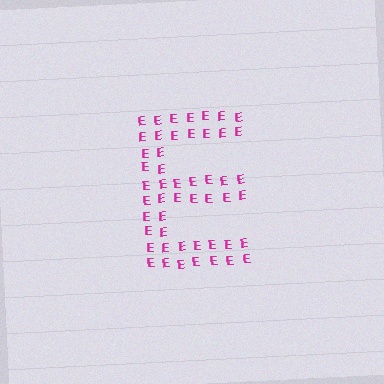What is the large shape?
The large shape is the letter E.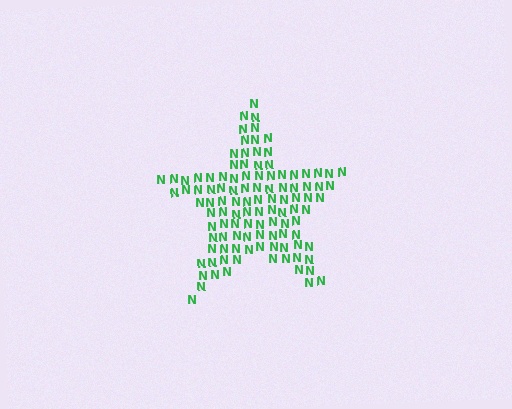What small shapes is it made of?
It is made of small letter N's.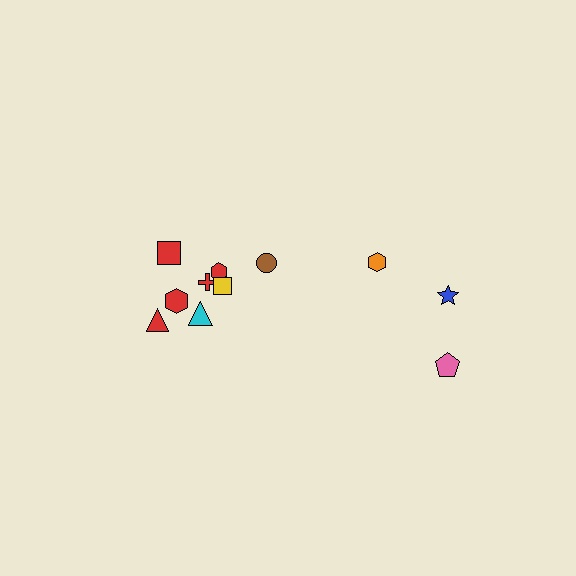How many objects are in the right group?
There are 3 objects.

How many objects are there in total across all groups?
There are 11 objects.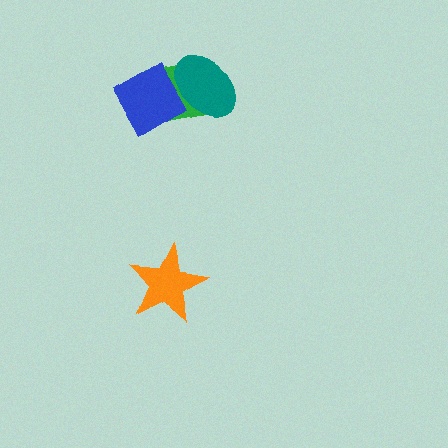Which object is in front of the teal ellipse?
The blue square is in front of the teal ellipse.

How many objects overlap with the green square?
2 objects overlap with the green square.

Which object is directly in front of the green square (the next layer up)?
The teal ellipse is directly in front of the green square.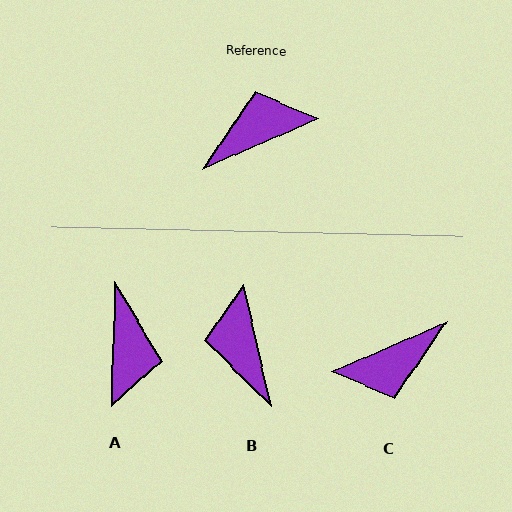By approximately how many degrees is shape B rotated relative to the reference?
Approximately 79 degrees counter-clockwise.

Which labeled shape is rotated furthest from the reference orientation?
C, about 179 degrees away.